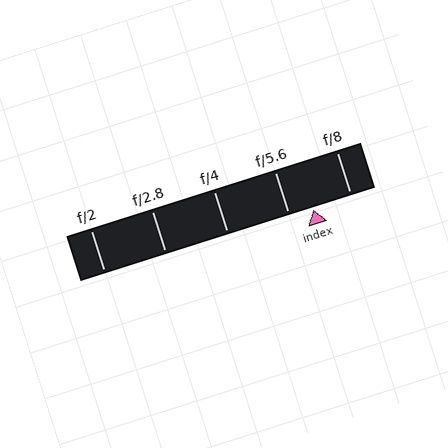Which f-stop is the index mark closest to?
The index mark is closest to f/5.6.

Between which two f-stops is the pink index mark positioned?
The index mark is between f/5.6 and f/8.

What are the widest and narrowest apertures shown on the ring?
The widest aperture shown is f/2 and the narrowest is f/8.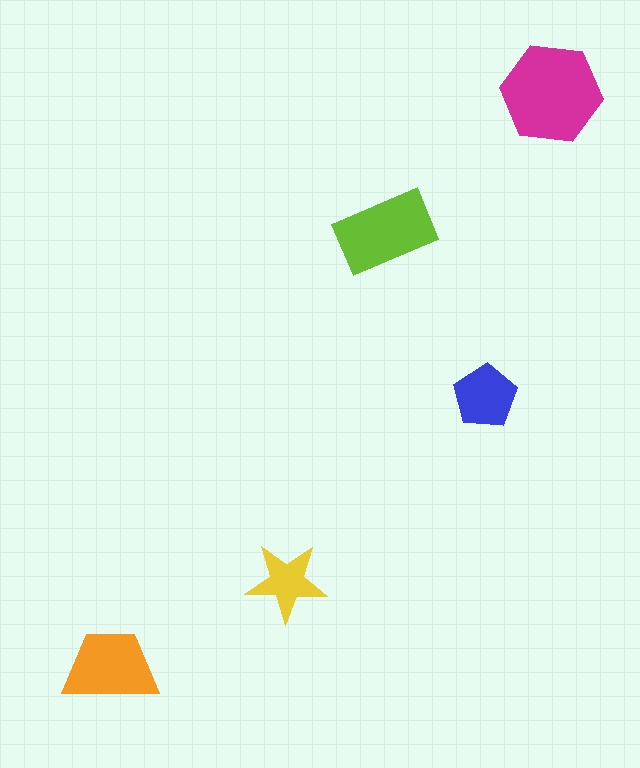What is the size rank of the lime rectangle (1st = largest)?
2nd.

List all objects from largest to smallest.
The magenta hexagon, the lime rectangle, the orange trapezoid, the blue pentagon, the yellow star.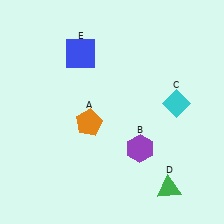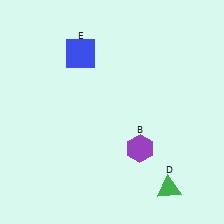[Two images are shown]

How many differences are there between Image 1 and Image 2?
There are 2 differences between the two images.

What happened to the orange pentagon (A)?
The orange pentagon (A) was removed in Image 2. It was in the bottom-left area of Image 1.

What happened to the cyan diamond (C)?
The cyan diamond (C) was removed in Image 2. It was in the top-right area of Image 1.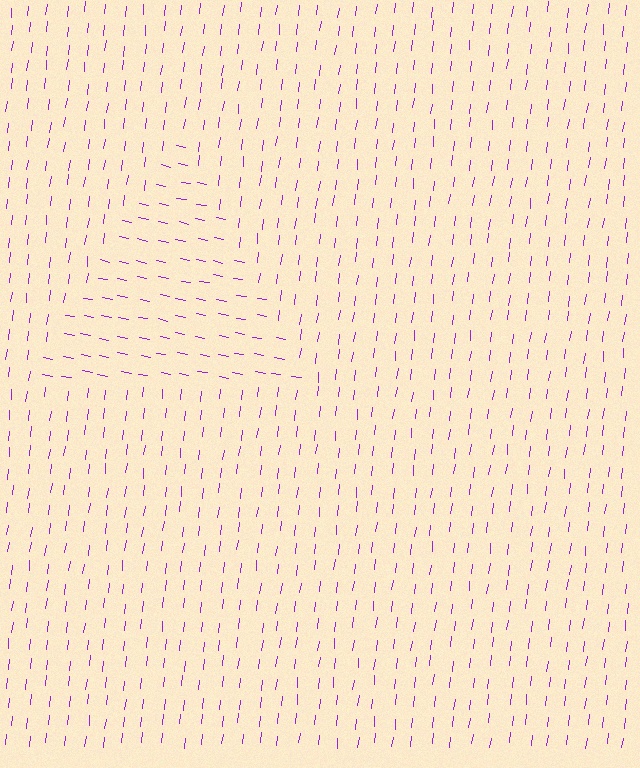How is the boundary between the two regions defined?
The boundary is defined purely by a change in line orientation (approximately 86 degrees difference). All lines are the same color and thickness.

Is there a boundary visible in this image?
Yes, there is a texture boundary formed by a change in line orientation.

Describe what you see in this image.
The image is filled with small purple line segments. A triangle region in the image has lines oriented differently from the surrounding lines, creating a visible texture boundary.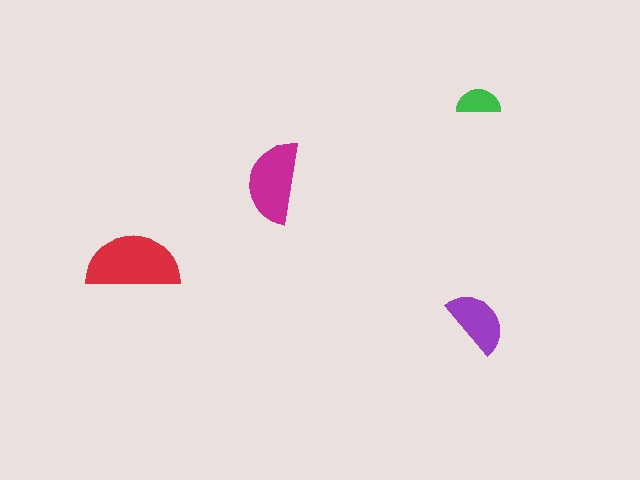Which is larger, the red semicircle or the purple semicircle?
The red one.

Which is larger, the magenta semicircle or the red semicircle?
The red one.